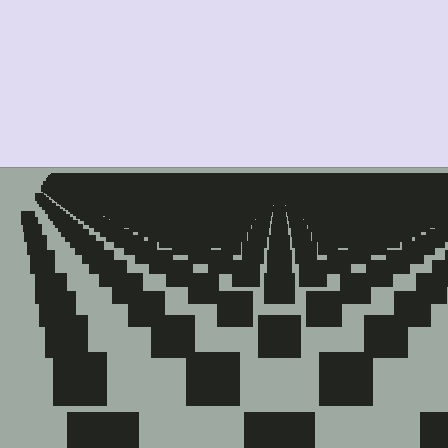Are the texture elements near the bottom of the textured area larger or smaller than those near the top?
Larger. Near the bottom, elements are closer to the viewer and appear at a bigger on-screen size.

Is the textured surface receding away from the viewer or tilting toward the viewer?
The surface is receding away from the viewer. Texture elements get smaller and denser toward the top.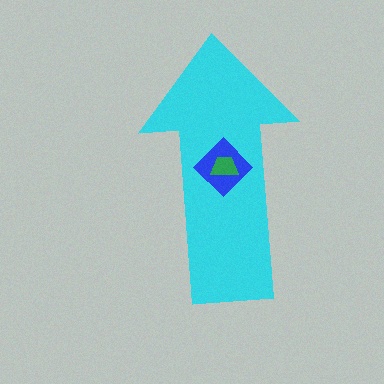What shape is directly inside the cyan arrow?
The blue diamond.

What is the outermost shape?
The cyan arrow.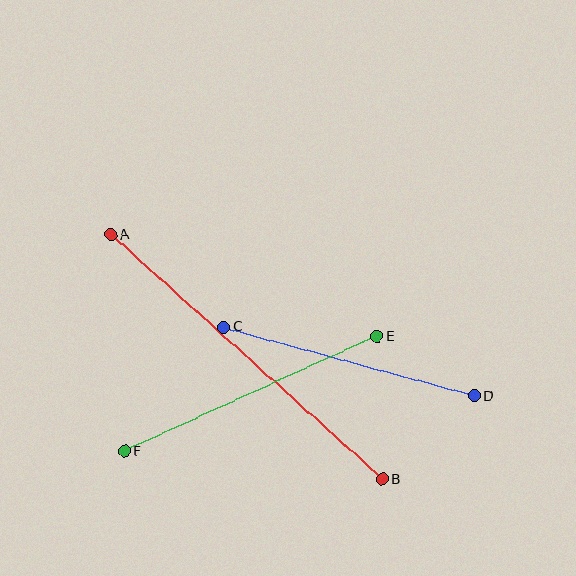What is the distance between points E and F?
The distance is approximately 277 pixels.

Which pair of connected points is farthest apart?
Points A and B are farthest apart.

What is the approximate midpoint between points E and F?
The midpoint is at approximately (251, 394) pixels.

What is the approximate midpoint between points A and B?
The midpoint is at approximately (246, 357) pixels.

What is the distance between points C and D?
The distance is approximately 260 pixels.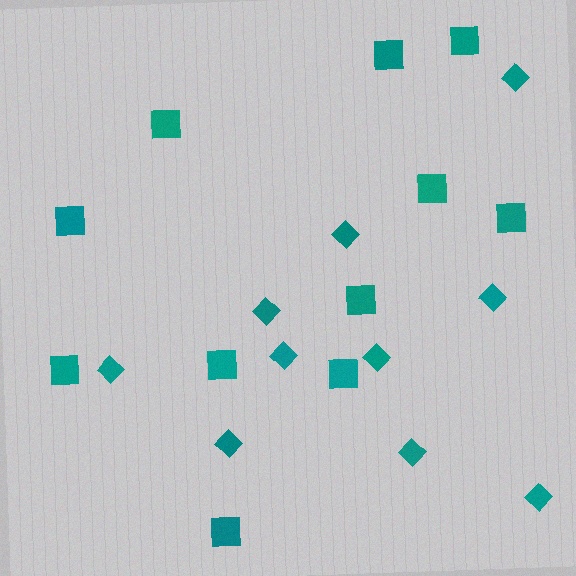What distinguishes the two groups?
There are 2 groups: one group of diamonds (10) and one group of squares (11).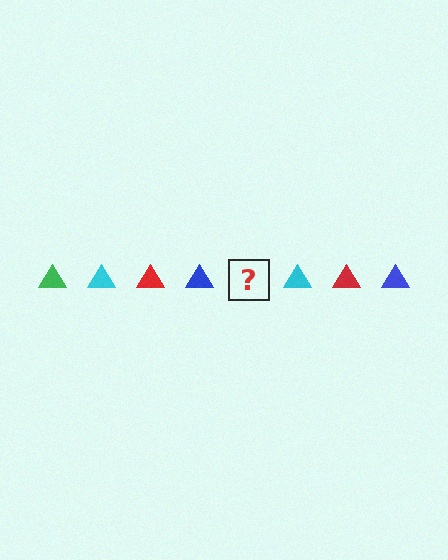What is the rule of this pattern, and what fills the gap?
The rule is that the pattern cycles through green, cyan, red, blue triangles. The gap should be filled with a green triangle.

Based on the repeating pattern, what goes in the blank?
The blank should be a green triangle.